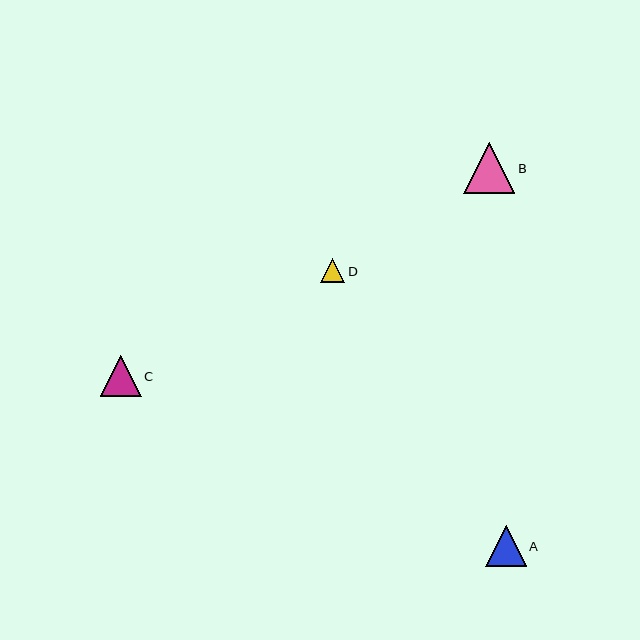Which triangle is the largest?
Triangle B is the largest with a size of approximately 51 pixels.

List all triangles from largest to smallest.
From largest to smallest: B, A, C, D.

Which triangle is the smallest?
Triangle D is the smallest with a size of approximately 24 pixels.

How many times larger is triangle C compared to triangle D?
Triangle C is approximately 1.7 times the size of triangle D.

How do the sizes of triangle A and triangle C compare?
Triangle A and triangle C are approximately the same size.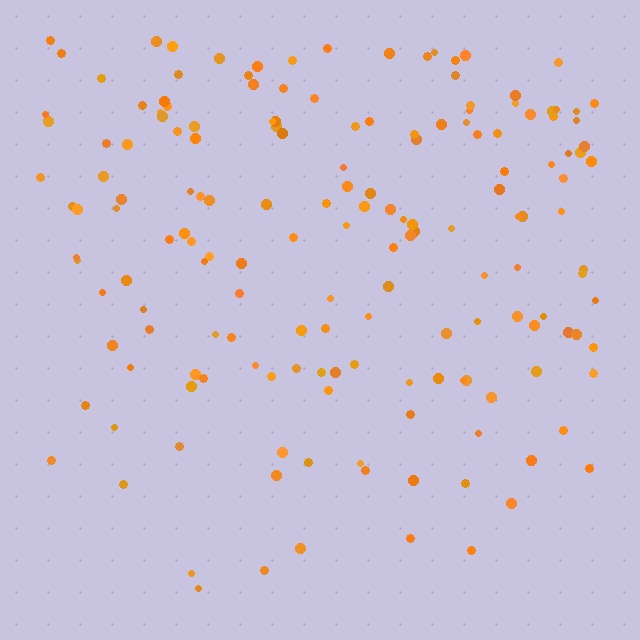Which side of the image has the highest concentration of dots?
The top.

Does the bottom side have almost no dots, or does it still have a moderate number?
Still a moderate number, just noticeably fewer than the top.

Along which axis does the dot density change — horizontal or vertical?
Vertical.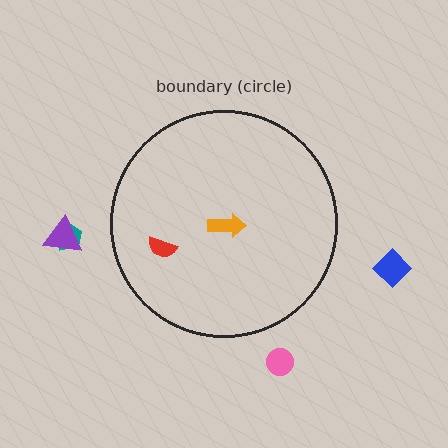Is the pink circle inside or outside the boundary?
Outside.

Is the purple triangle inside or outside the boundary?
Outside.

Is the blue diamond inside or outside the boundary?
Outside.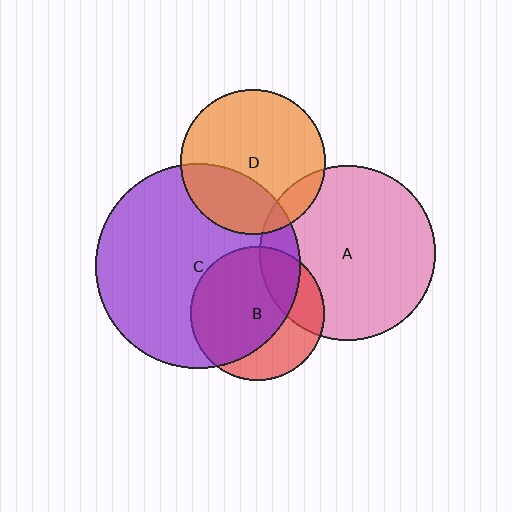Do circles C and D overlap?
Yes.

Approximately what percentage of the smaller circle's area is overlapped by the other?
Approximately 30%.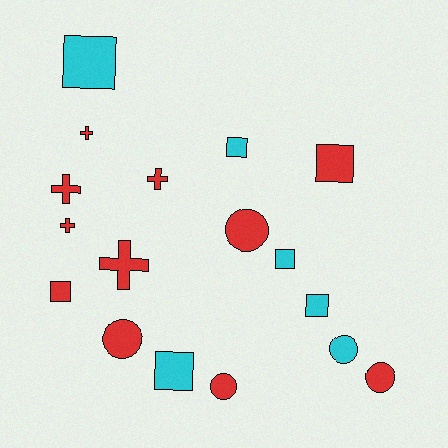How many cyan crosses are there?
There are no cyan crosses.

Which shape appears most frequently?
Square, with 7 objects.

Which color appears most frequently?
Red, with 11 objects.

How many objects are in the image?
There are 17 objects.